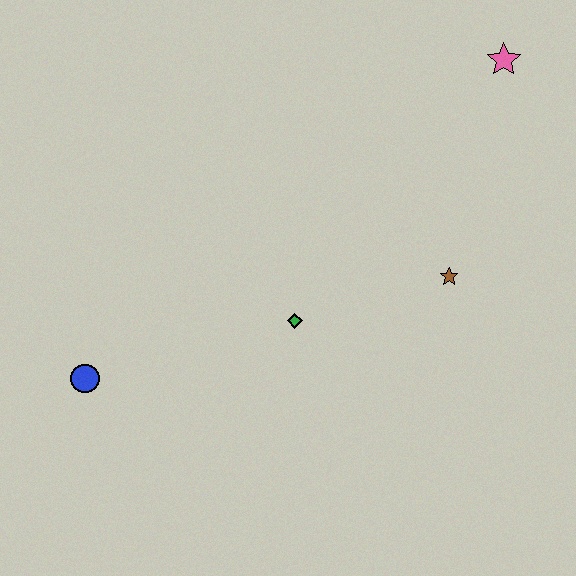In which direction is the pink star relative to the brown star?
The pink star is above the brown star.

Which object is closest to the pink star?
The brown star is closest to the pink star.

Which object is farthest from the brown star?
The blue circle is farthest from the brown star.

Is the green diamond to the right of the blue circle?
Yes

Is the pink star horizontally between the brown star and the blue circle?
No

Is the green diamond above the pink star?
No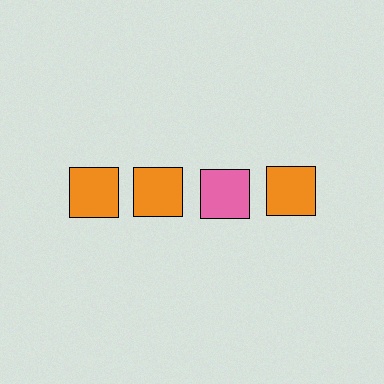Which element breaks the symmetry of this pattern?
The pink square in the top row, center column breaks the symmetry. All other shapes are orange squares.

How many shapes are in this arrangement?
There are 4 shapes arranged in a grid pattern.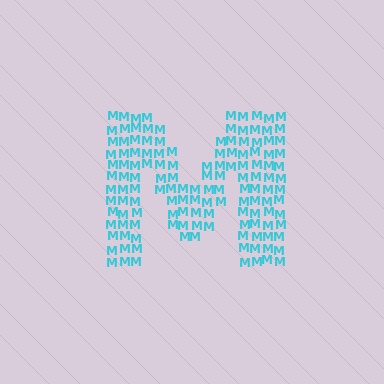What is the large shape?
The large shape is the letter M.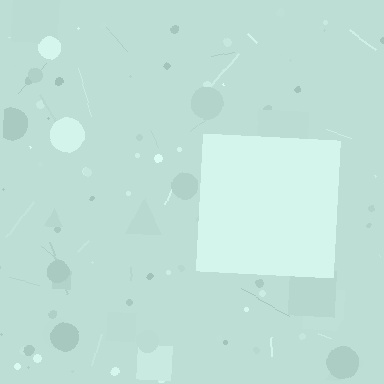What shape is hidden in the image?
A square is hidden in the image.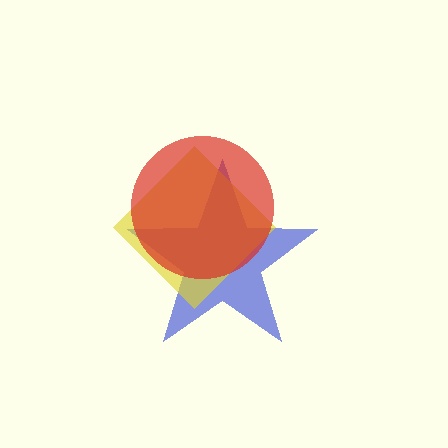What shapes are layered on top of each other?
The layered shapes are: a blue star, a yellow diamond, a red circle.